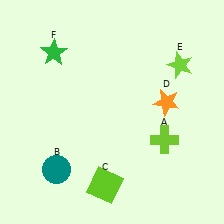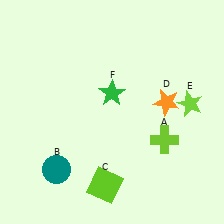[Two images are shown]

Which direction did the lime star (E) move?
The lime star (E) moved down.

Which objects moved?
The objects that moved are: the lime star (E), the green star (F).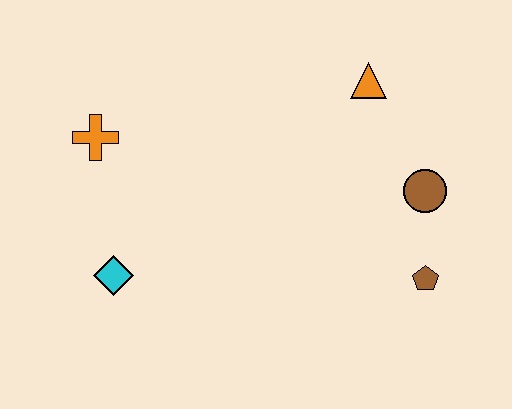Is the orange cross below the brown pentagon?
No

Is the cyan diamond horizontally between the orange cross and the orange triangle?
Yes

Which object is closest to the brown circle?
The brown pentagon is closest to the brown circle.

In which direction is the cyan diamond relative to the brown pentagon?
The cyan diamond is to the left of the brown pentagon.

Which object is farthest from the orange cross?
The brown pentagon is farthest from the orange cross.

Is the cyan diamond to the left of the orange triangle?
Yes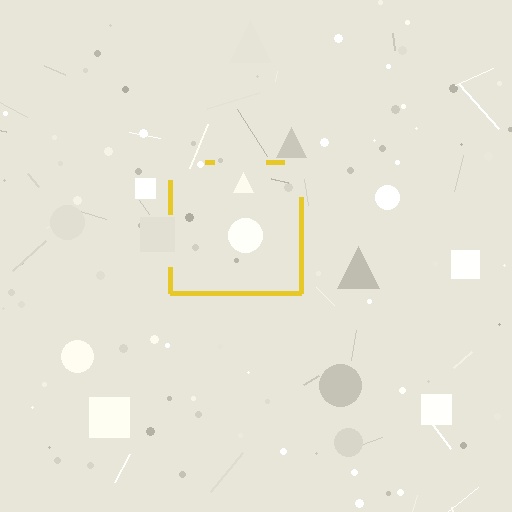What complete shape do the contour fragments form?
The contour fragments form a square.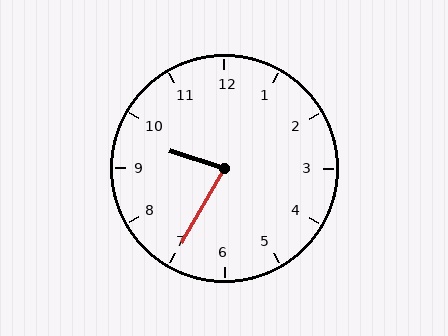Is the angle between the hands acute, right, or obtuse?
It is acute.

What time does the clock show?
9:35.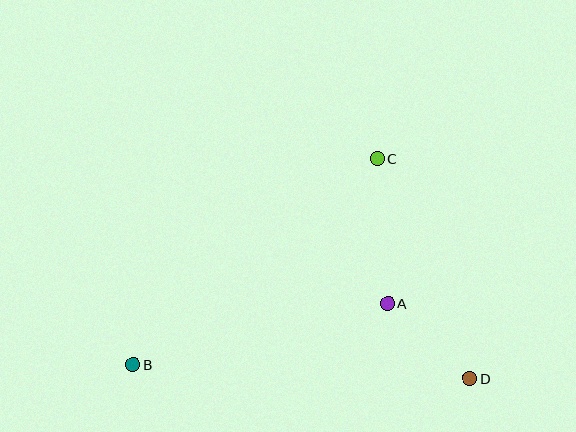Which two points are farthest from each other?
Points B and D are farthest from each other.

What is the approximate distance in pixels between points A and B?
The distance between A and B is approximately 262 pixels.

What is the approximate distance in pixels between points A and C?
The distance between A and C is approximately 146 pixels.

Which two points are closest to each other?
Points A and D are closest to each other.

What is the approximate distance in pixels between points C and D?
The distance between C and D is approximately 239 pixels.